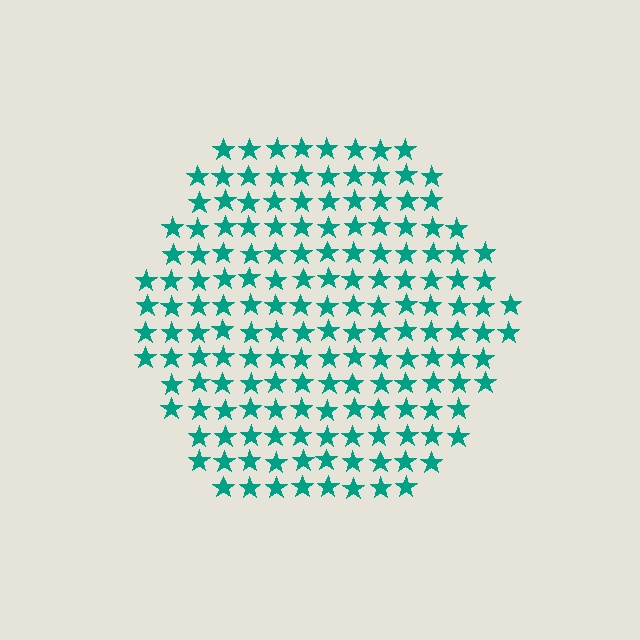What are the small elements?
The small elements are stars.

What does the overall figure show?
The overall figure shows a hexagon.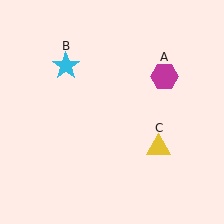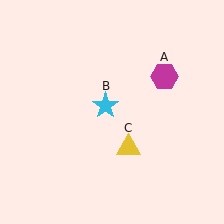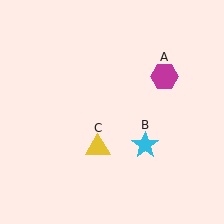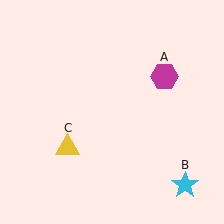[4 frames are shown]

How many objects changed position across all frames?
2 objects changed position: cyan star (object B), yellow triangle (object C).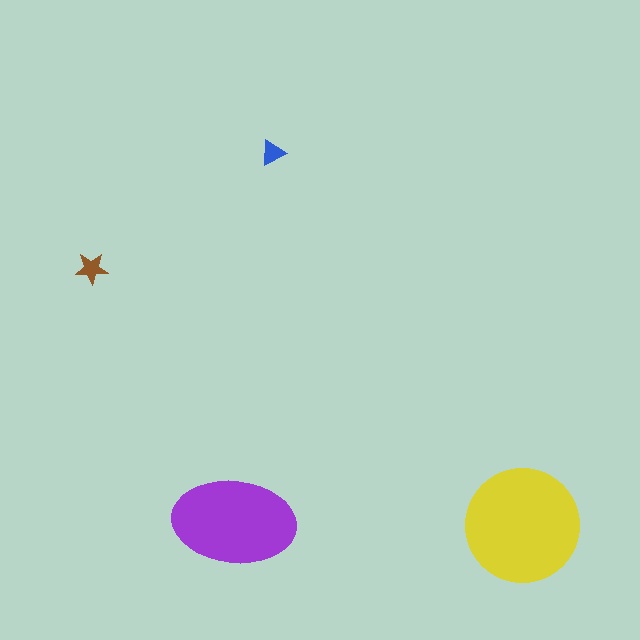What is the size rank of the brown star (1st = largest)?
3rd.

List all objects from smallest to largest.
The blue triangle, the brown star, the purple ellipse, the yellow circle.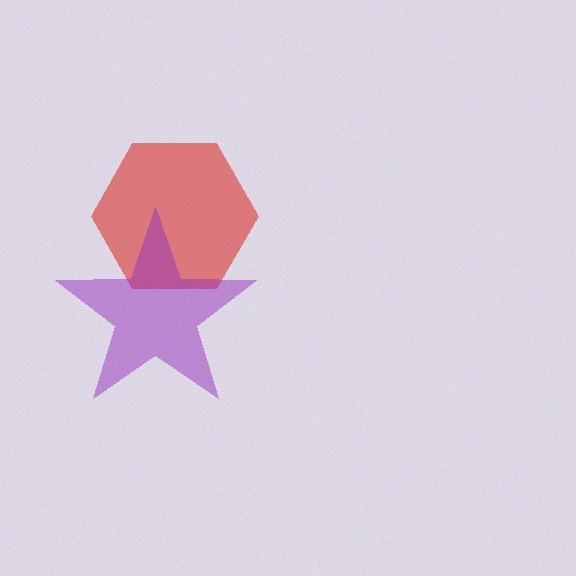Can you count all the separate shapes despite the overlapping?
Yes, there are 2 separate shapes.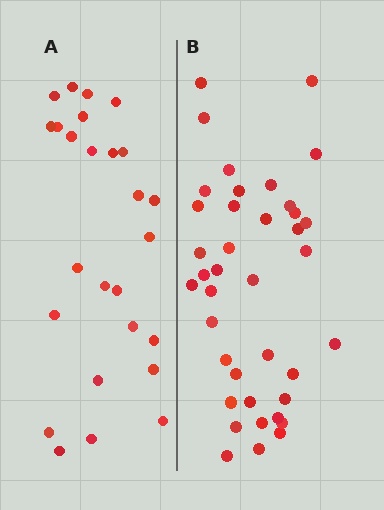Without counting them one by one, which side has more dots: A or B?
Region B (the right region) has more dots.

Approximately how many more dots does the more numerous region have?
Region B has approximately 15 more dots than region A.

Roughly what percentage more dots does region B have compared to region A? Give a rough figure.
About 50% more.